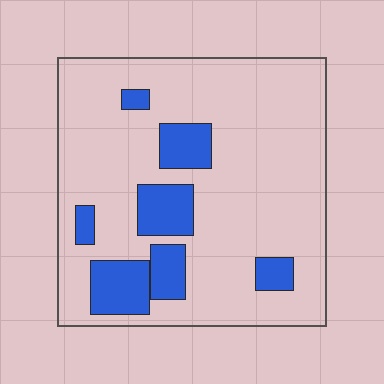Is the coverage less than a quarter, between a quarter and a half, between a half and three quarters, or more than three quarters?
Less than a quarter.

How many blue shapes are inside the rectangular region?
7.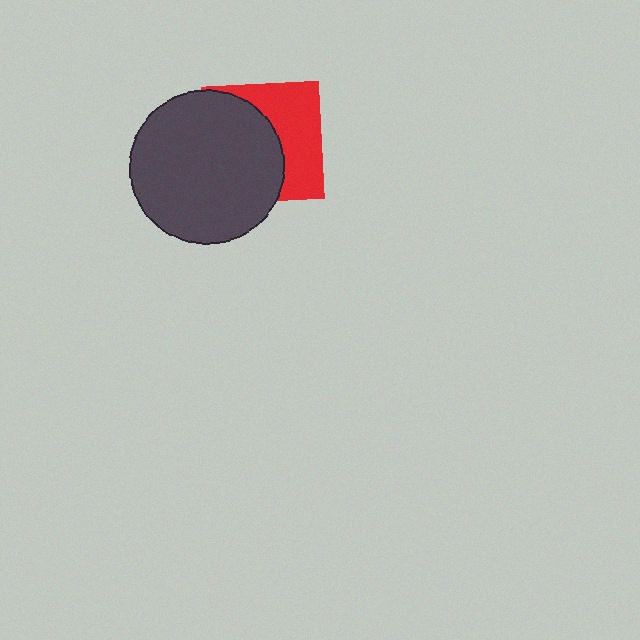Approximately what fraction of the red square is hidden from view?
Roughly 56% of the red square is hidden behind the dark gray circle.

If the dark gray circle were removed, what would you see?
You would see the complete red square.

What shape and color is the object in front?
The object in front is a dark gray circle.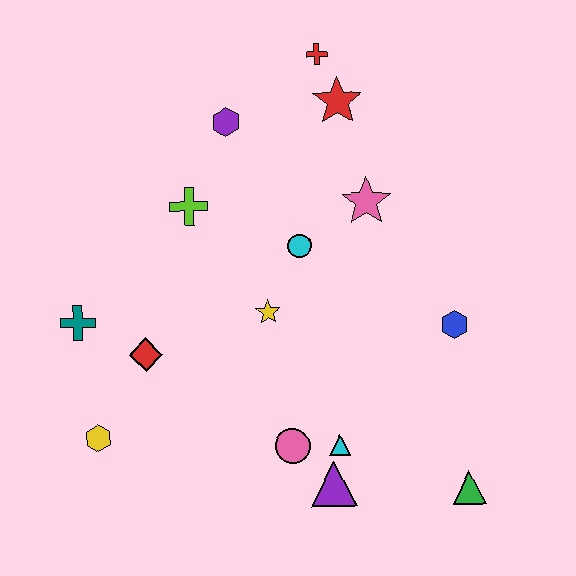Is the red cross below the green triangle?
No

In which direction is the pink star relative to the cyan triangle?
The pink star is above the cyan triangle.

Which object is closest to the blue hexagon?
The pink star is closest to the blue hexagon.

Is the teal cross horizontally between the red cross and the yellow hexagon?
No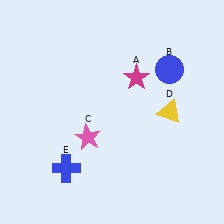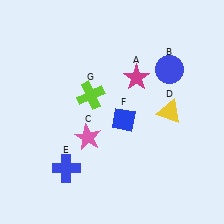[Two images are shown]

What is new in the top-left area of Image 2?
A lime cross (G) was added in the top-left area of Image 2.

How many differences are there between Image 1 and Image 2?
There are 2 differences between the two images.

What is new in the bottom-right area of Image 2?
A blue diamond (F) was added in the bottom-right area of Image 2.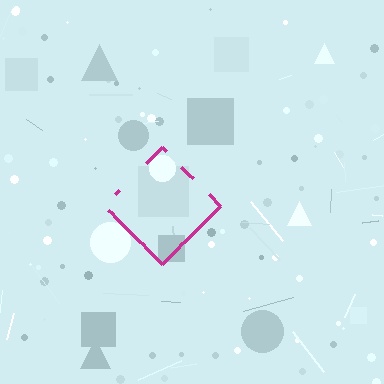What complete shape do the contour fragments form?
The contour fragments form a diamond.